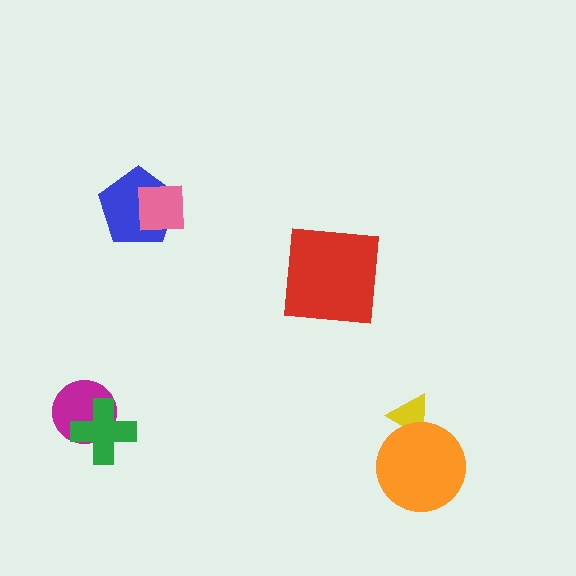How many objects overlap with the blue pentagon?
1 object overlaps with the blue pentagon.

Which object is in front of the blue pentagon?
The pink square is in front of the blue pentagon.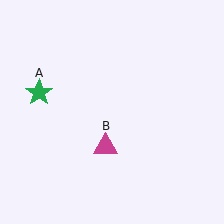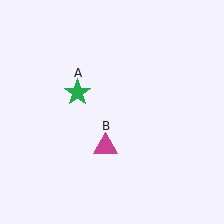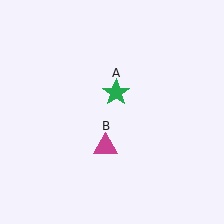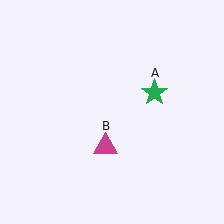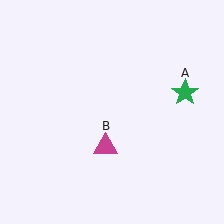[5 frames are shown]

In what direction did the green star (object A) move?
The green star (object A) moved right.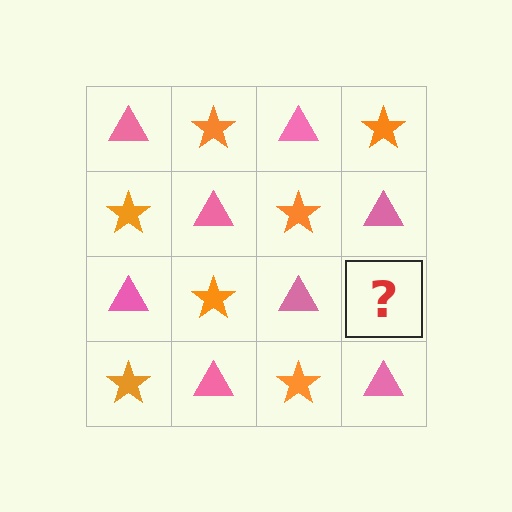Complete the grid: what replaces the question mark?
The question mark should be replaced with an orange star.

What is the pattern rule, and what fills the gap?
The rule is that it alternates pink triangle and orange star in a checkerboard pattern. The gap should be filled with an orange star.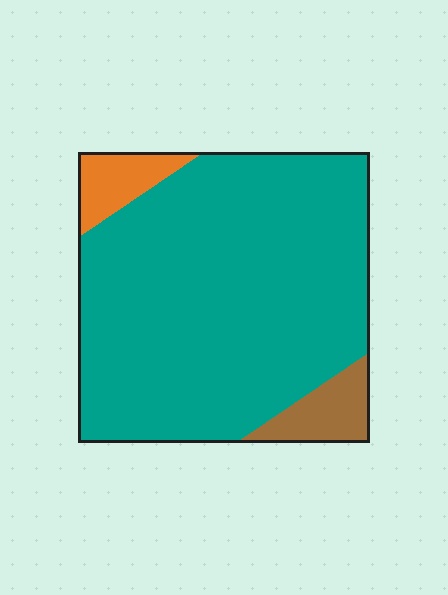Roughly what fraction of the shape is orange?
Orange takes up less than a sixth of the shape.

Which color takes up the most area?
Teal, at roughly 85%.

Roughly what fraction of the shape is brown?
Brown takes up less than a quarter of the shape.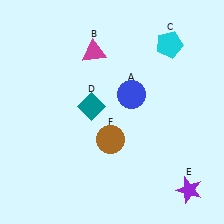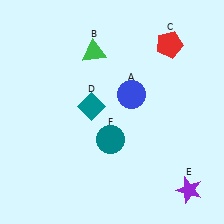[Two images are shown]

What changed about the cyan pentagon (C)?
In Image 1, C is cyan. In Image 2, it changed to red.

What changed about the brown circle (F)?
In Image 1, F is brown. In Image 2, it changed to teal.